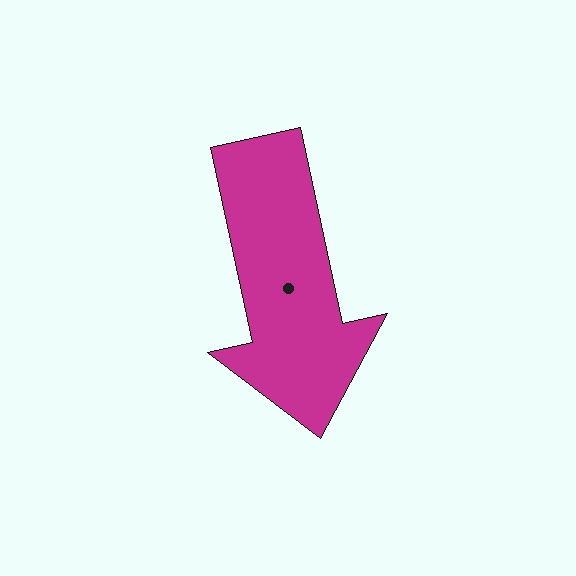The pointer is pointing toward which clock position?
Roughly 6 o'clock.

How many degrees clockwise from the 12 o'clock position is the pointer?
Approximately 168 degrees.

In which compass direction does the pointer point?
South.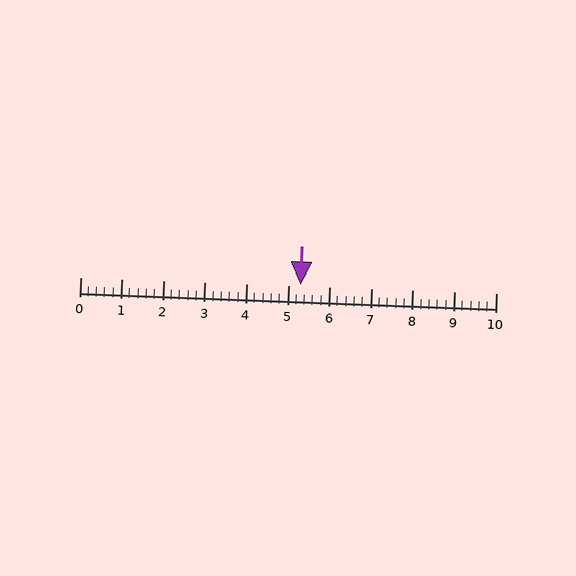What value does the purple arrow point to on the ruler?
The purple arrow points to approximately 5.3.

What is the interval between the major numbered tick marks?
The major tick marks are spaced 1 units apart.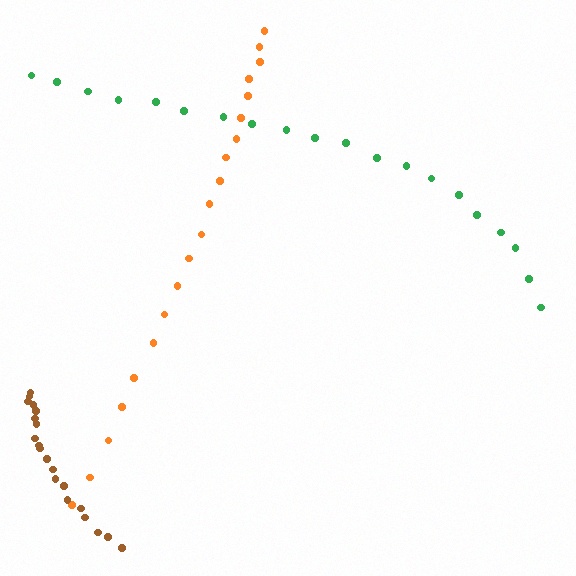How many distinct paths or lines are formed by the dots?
There are 3 distinct paths.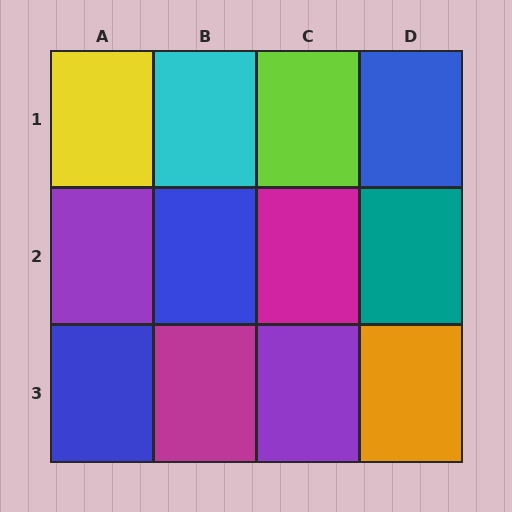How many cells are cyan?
1 cell is cyan.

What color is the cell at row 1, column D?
Blue.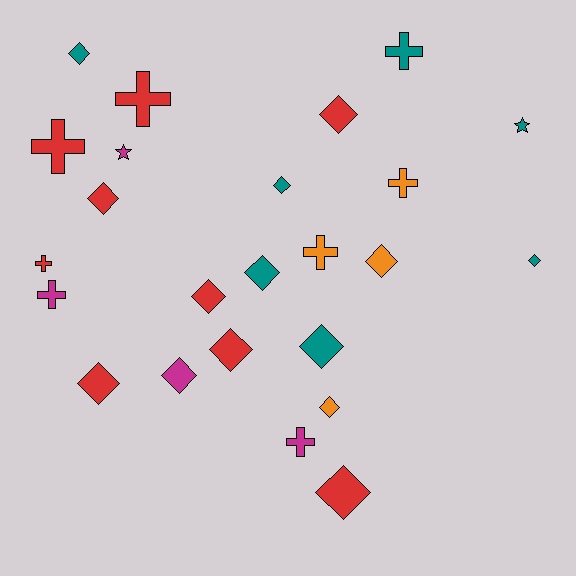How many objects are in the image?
There are 24 objects.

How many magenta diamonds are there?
There is 1 magenta diamond.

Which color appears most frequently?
Red, with 9 objects.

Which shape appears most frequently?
Diamond, with 14 objects.